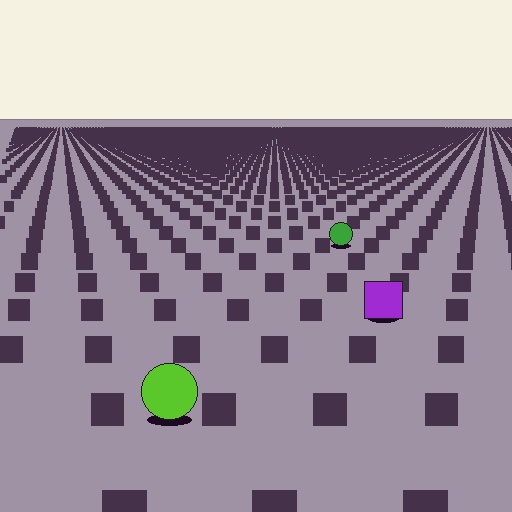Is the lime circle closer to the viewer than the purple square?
Yes. The lime circle is closer — you can tell from the texture gradient: the ground texture is coarser near it.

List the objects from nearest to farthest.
From nearest to farthest: the lime circle, the purple square, the green circle.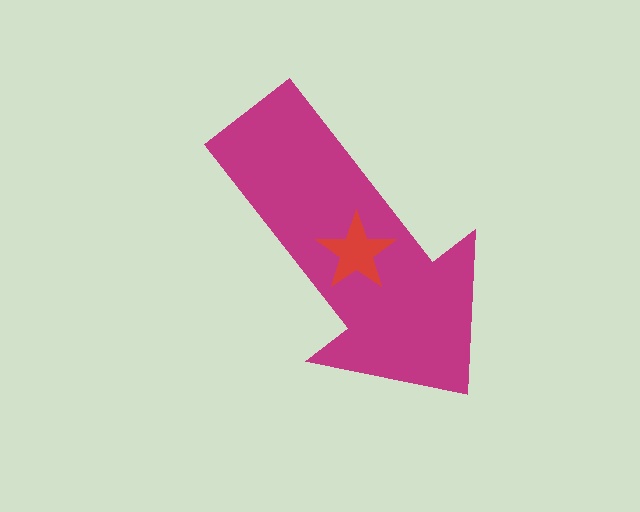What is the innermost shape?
The red star.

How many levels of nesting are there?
2.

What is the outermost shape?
The magenta arrow.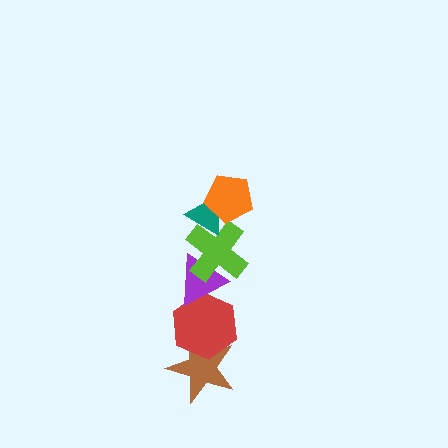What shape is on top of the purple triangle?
The lime cross is on top of the purple triangle.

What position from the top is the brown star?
The brown star is 6th from the top.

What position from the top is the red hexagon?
The red hexagon is 5th from the top.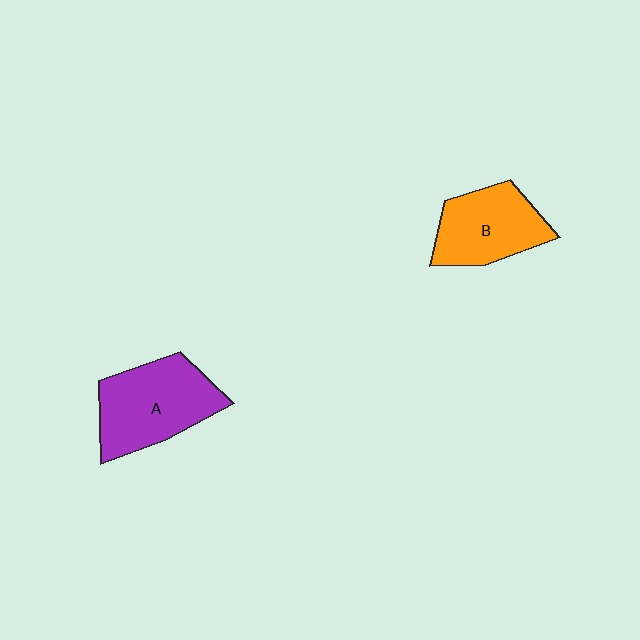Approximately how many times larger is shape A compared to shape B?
Approximately 1.2 times.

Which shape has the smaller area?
Shape B (orange).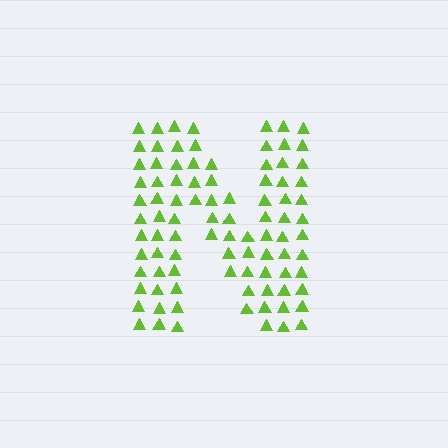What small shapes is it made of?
It is made of small triangles.